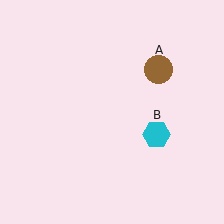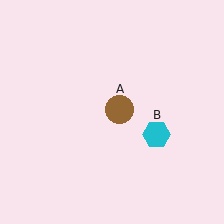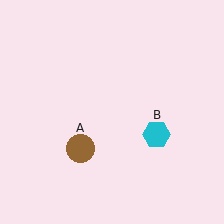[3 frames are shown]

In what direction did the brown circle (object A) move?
The brown circle (object A) moved down and to the left.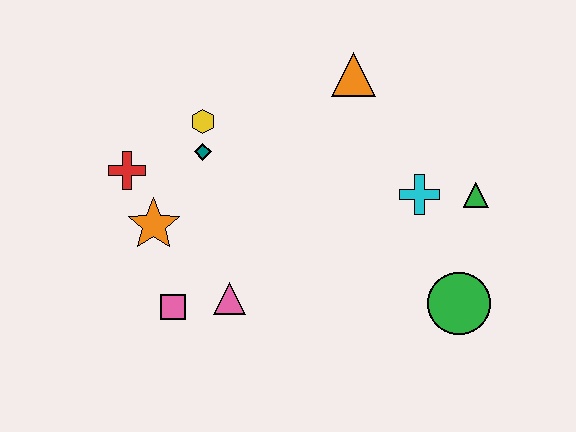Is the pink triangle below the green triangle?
Yes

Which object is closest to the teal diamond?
The yellow hexagon is closest to the teal diamond.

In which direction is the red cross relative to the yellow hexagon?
The red cross is to the left of the yellow hexagon.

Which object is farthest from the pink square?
The green triangle is farthest from the pink square.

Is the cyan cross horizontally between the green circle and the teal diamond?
Yes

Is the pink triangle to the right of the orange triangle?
No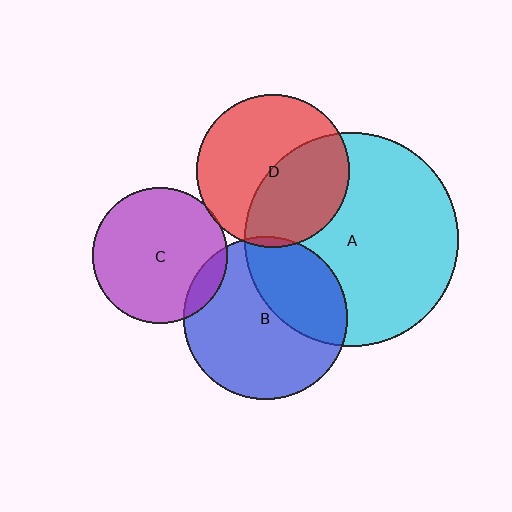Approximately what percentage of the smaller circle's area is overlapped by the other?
Approximately 5%.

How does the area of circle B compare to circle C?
Approximately 1.5 times.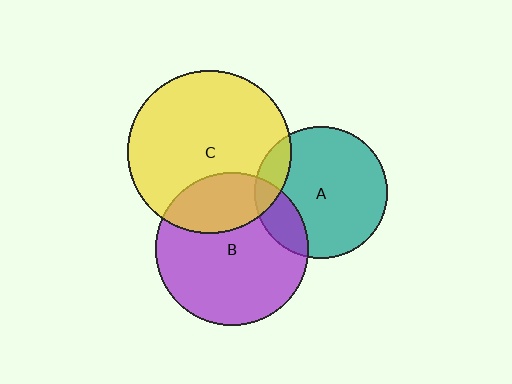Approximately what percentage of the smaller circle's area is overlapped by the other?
Approximately 25%.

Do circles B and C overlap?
Yes.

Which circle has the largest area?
Circle C (yellow).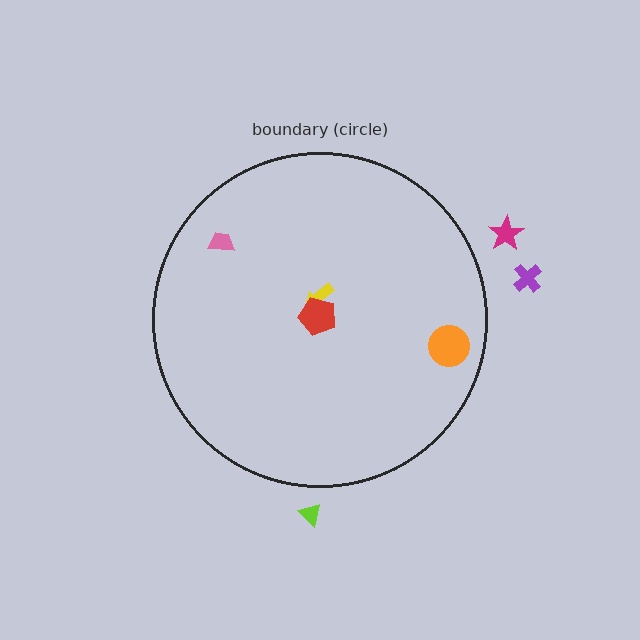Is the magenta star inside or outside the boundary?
Outside.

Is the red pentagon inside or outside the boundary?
Inside.